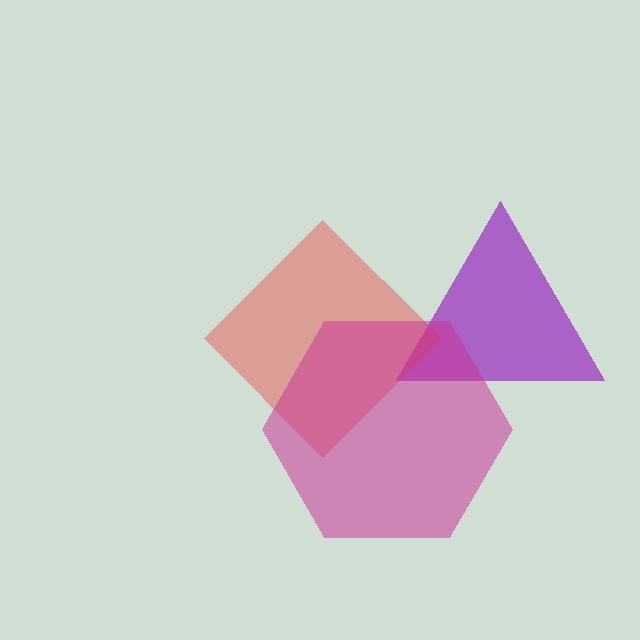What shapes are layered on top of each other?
The layered shapes are: a purple triangle, a red diamond, a magenta hexagon.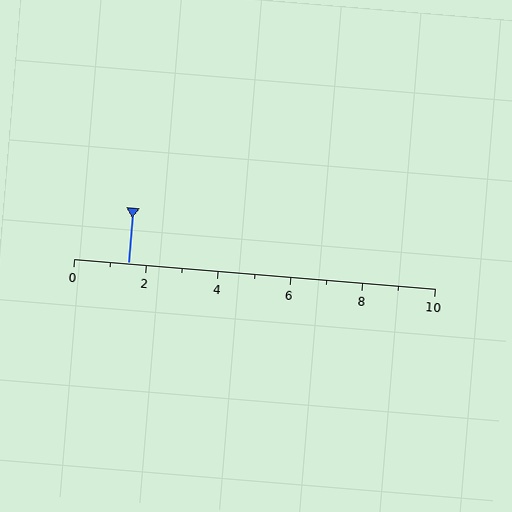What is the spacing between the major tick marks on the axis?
The major ticks are spaced 2 apart.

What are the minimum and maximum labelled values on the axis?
The axis runs from 0 to 10.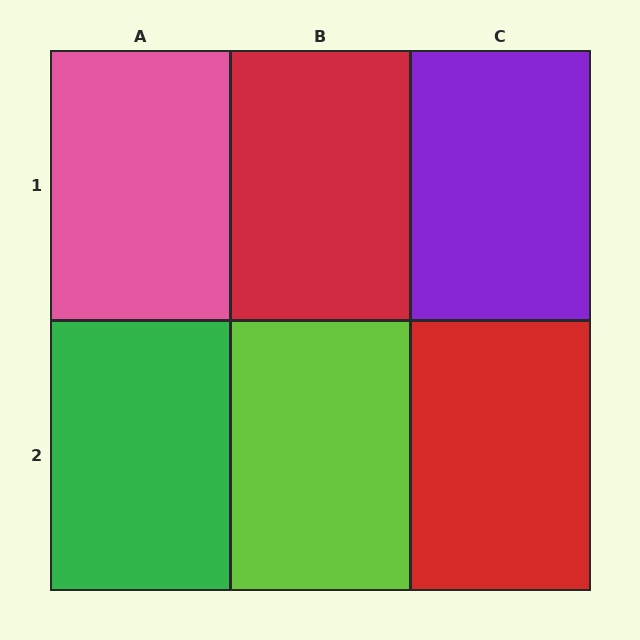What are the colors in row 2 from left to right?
Green, lime, red.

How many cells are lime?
1 cell is lime.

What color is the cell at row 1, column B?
Red.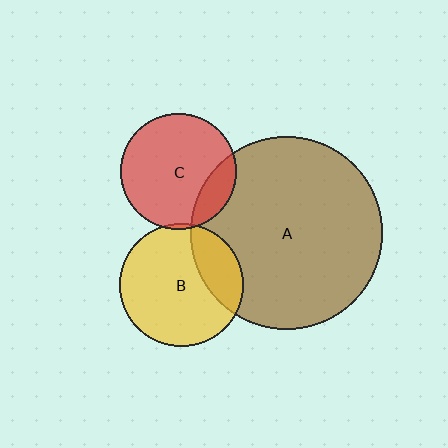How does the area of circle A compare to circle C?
Approximately 2.7 times.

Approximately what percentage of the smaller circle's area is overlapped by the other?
Approximately 25%.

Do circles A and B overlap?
Yes.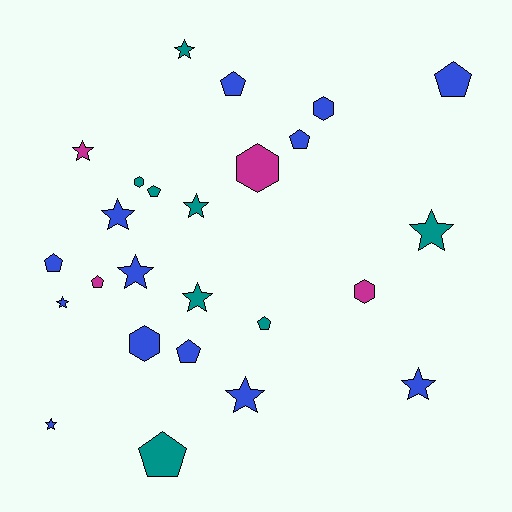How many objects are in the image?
There are 25 objects.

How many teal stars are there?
There are 4 teal stars.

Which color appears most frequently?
Blue, with 13 objects.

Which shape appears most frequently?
Star, with 11 objects.